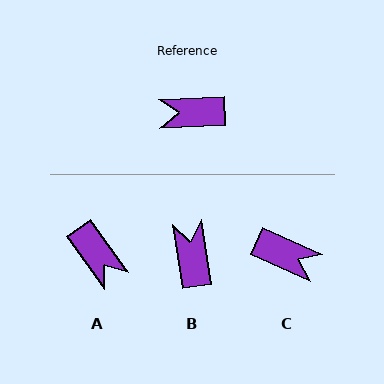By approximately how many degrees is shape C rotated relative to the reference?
Approximately 154 degrees counter-clockwise.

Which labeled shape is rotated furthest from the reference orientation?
C, about 154 degrees away.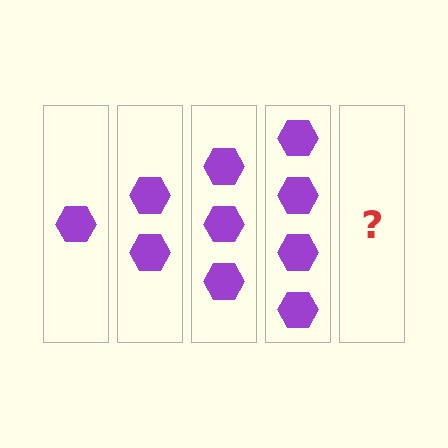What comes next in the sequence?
The next element should be 5 hexagons.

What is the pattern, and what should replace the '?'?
The pattern is that each step adds one more hexagon. The '?' should be 5 hexagons.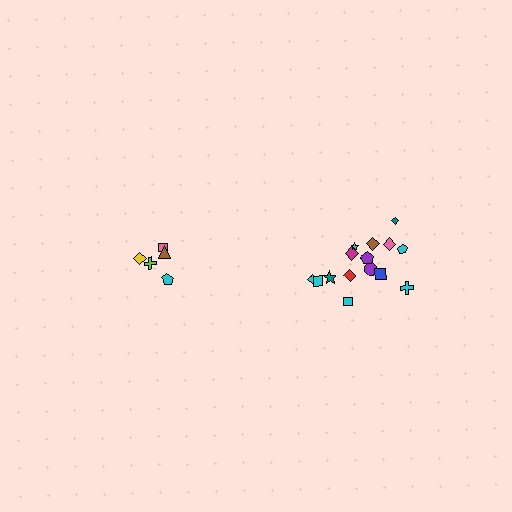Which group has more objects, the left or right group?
The right group.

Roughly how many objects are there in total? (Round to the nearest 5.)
Roughly 20 objects in total.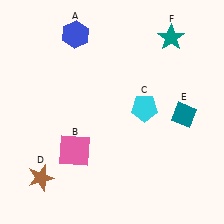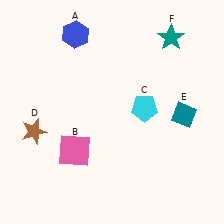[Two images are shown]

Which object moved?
The brown star (D) moved up.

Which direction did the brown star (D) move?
The brown star (D) moved up.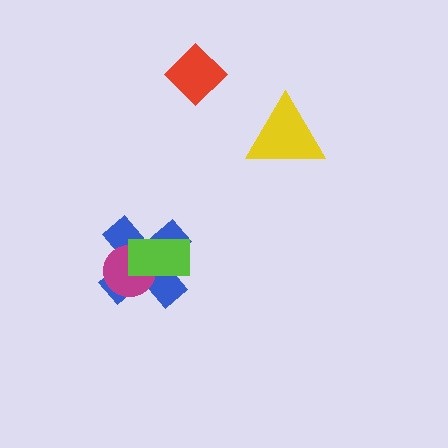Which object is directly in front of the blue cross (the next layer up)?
The magenta circle is directly in front of the blue cross.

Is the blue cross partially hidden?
Yes, it is partially covered by another shape.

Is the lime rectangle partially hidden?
No, no other shape covers it.